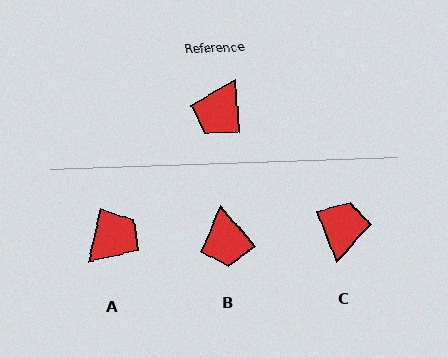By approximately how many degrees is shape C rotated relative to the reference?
Approximately 164 degrees clockwise.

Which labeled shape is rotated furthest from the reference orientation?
C, about 164 degrees away.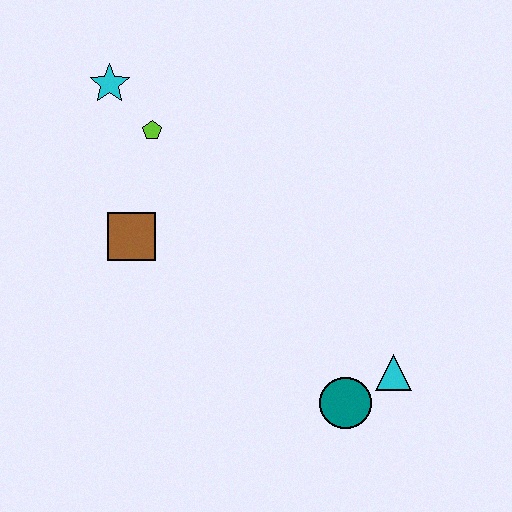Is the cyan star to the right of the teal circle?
No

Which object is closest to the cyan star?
The lime pentagon is closest to the cyan star.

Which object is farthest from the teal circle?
The cyan star is farthest from the teal circle.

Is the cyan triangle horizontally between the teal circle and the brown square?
No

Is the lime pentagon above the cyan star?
No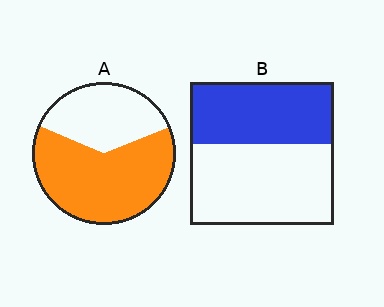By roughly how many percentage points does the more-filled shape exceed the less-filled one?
By roughly 20 percentage points (A over B).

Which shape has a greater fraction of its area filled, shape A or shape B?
Shape A.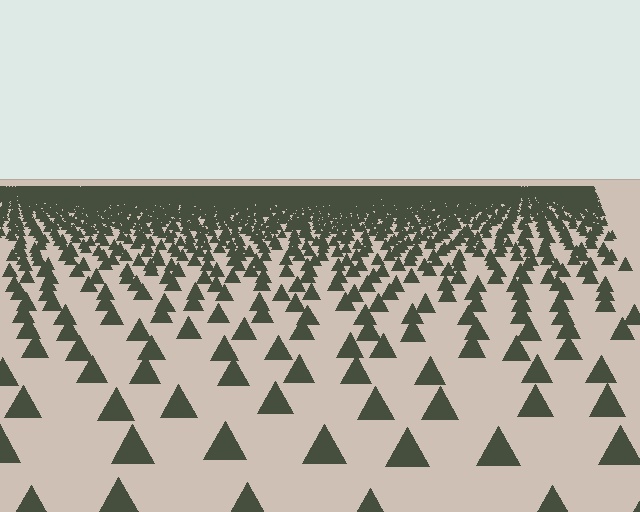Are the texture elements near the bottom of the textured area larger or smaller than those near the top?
Larger. Near the bottom, elements are closer to the viewer and appear at a bigger on-screen size.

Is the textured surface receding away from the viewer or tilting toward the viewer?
The surface is receding away from the viewer. Texture elements get smaller and denser toward the top.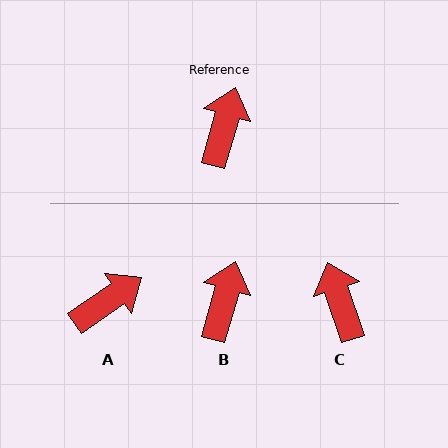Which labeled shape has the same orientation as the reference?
B.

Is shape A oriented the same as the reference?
No, it is off by about 39 degrees.